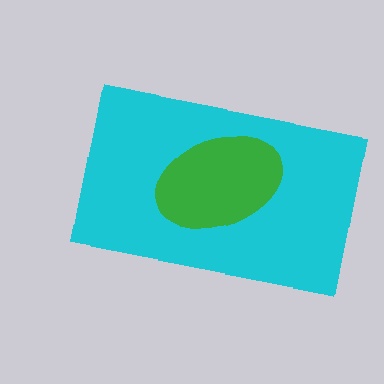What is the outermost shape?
The cyan rectangle.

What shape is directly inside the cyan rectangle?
The green ellipse.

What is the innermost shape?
The green ellipse.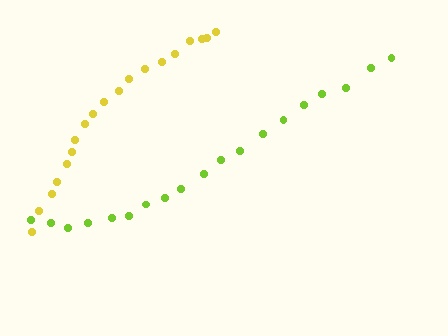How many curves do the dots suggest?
There are 2 distinct paths.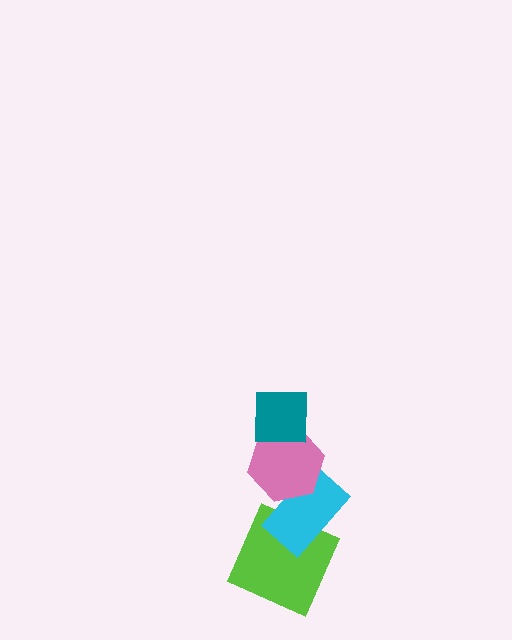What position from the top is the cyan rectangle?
The cyan rectangle is 3rd from the top.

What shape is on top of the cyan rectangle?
The pink hexagon is on top of the cyan rectangle.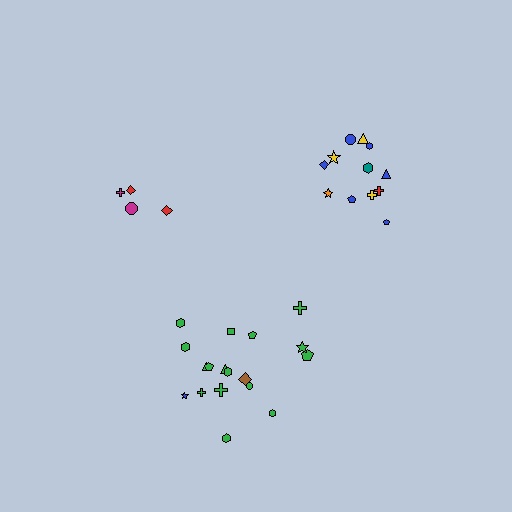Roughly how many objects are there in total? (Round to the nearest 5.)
Roughly 35 objects in total.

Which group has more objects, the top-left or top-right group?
The top-right group.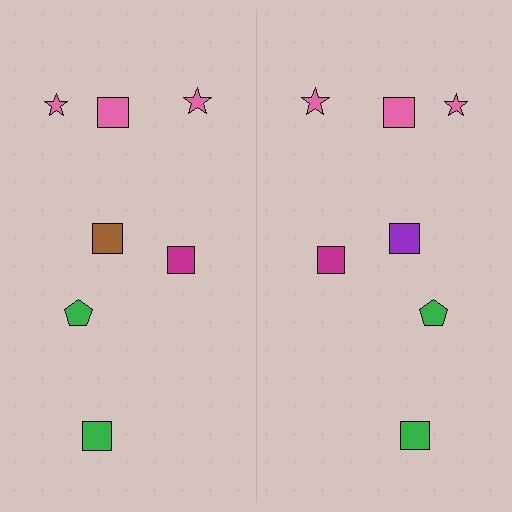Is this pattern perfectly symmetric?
No, the pattern is not perfectly symmetric. The purple square on the right side breaks the symmetry — its mirror counterpart is brown.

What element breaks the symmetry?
The purple square on the right side breaks the symmetry — its mirror counterpart is brown.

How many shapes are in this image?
There are 14 shapes in this image.